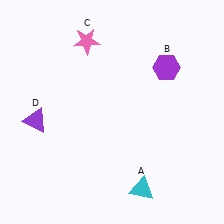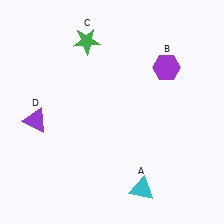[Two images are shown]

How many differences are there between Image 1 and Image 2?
There is 1 difference between the two images.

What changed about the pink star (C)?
In Image 1, C is pink. In Image 2, it changed to green.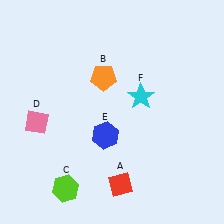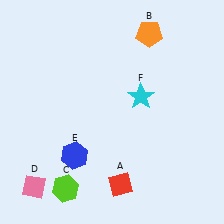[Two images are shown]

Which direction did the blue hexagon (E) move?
The blue hexagon (E) moved left.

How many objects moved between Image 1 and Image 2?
3 objects moved between the two images.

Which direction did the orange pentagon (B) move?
The orange pentagon (B) moved right.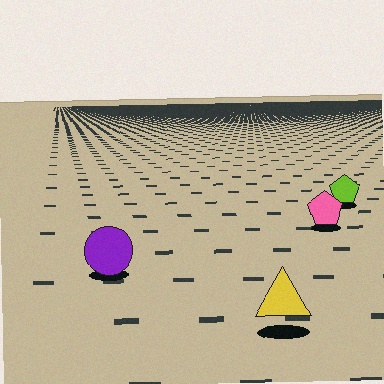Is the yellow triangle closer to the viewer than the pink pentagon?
Yes. The yellow triangle is closer — you can tell from the texture gradient: the ground texture is coarser near it.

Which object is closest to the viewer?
The yellow triangle is closest. The texture marks near it are larger and more spread out.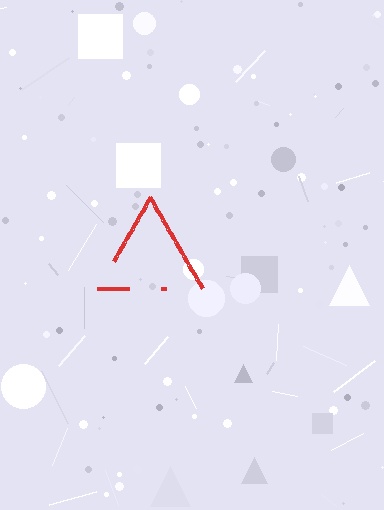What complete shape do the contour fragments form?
The contour fragments form a triangle.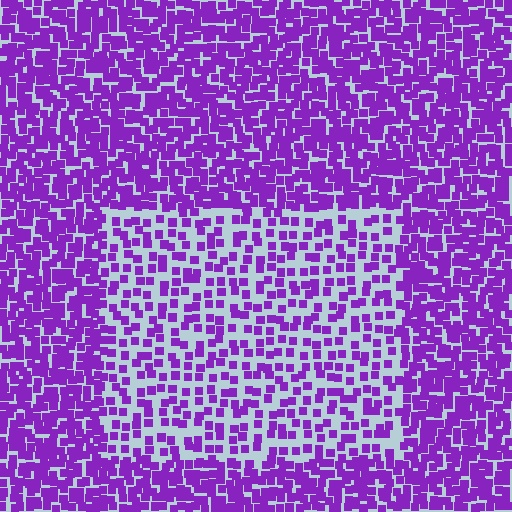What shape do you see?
I see a rectangle.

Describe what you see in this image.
The image contains small purple elements arranged at two different densities. A rectangle-shaped region is visible where the elements are less densely packed than the surrounding area.